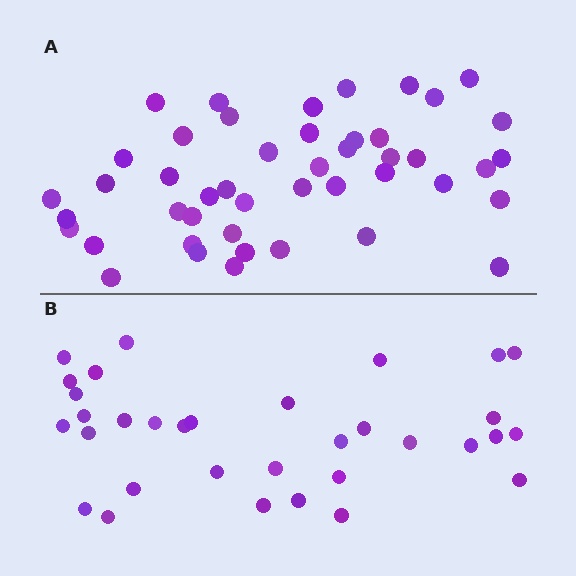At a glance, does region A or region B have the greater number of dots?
Region A (the top region) has more dots.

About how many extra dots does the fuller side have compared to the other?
Region A has approximately 15 more dots than region B.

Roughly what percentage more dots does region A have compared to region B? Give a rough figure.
About 40% more.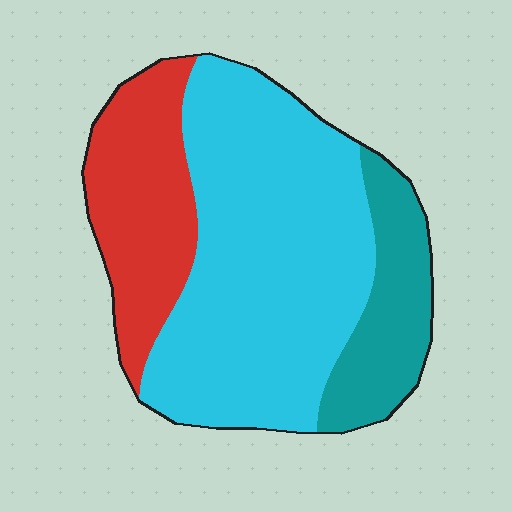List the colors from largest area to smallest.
From largest to smallest: cyan, red, teal.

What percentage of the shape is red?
Red covers around 25% of the shape.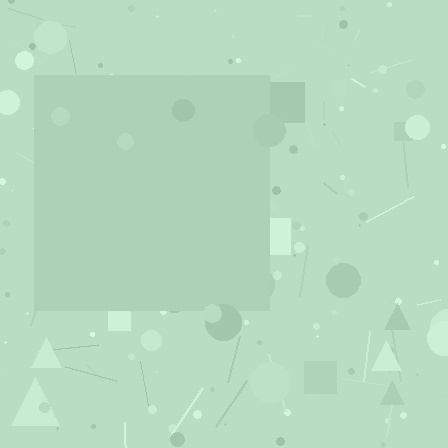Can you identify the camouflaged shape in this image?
The camouflaged shape is a square.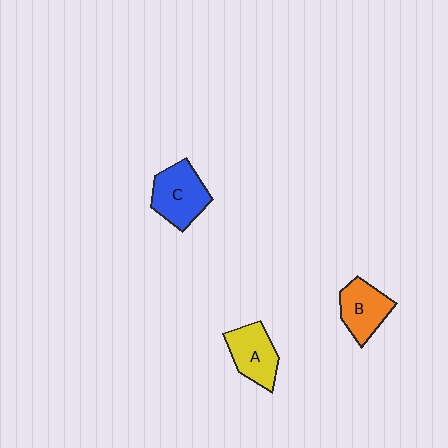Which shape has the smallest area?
Shape B (orange).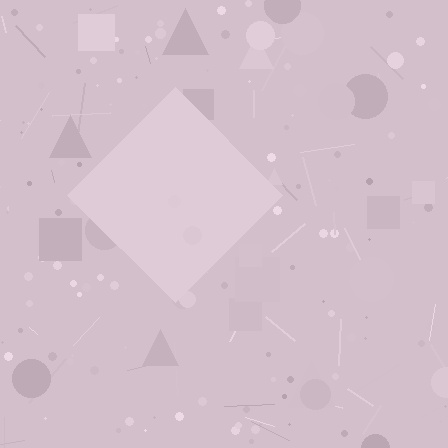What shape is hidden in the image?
A diamond is hidden in the image.